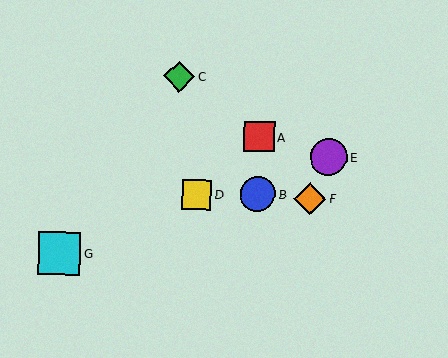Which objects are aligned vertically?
Objects A, B are aligned vertically.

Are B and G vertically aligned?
No, B is at x≈258 and G is at x≈59.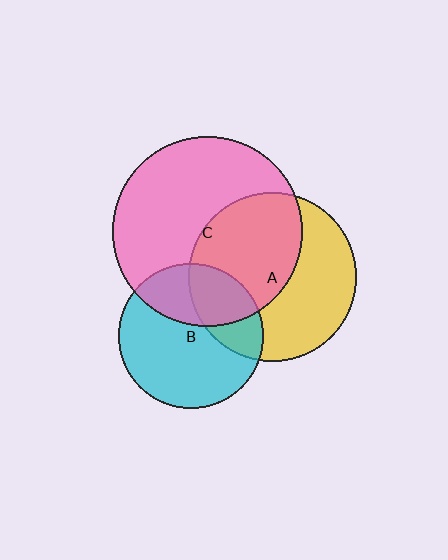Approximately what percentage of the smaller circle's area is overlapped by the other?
Approximately 30%.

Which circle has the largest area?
Circle C (pink).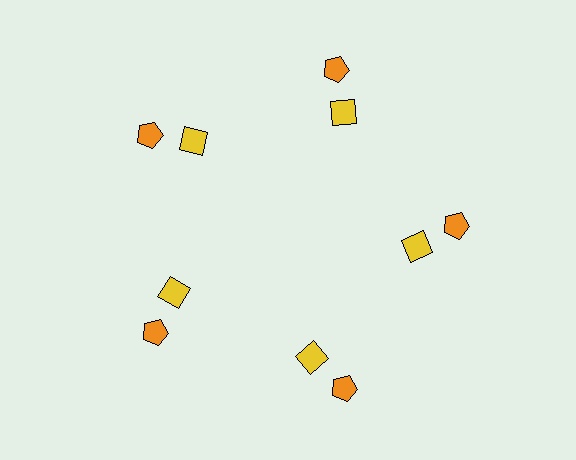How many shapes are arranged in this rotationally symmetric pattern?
There are 10 shapes, arranged in 5 groups of 2.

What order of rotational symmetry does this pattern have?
This pattern has 5-fold rotational symmetry.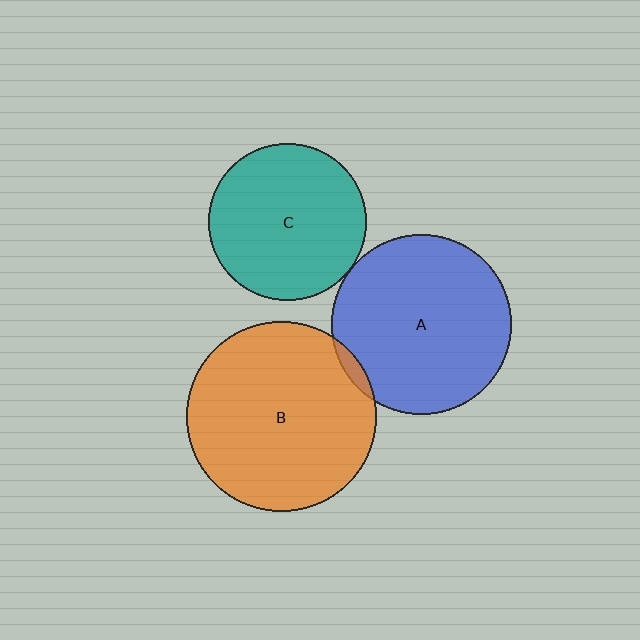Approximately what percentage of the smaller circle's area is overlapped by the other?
Approximately 5%.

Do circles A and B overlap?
Yes.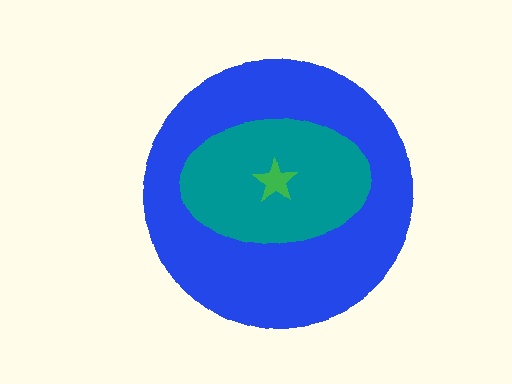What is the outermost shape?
The blue circle.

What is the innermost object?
The green star.